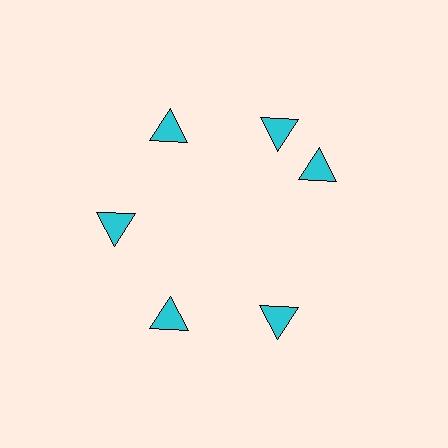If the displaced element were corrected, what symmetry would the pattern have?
It would have 6-fold rotational symmetry — the pattern would map onto itself every 60 degrees.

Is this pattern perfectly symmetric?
No. The 6 cyan triangles are arranged in a ring, but one element near the 3 o'clock position is rotated out of alignment along the ring, breaking the 6-fold rotational symmetry.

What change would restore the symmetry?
The symmetry would be restored by rotating it back into even spacing with its neighbors so that all 6 triangles sit at equal angles and equal distance from the center.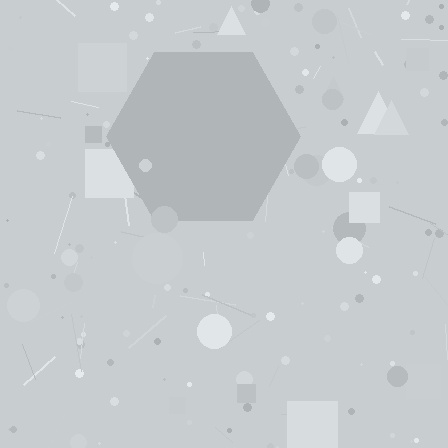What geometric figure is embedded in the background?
A hexagon is embedded in the background.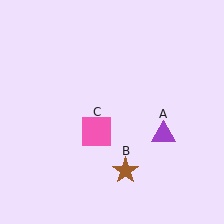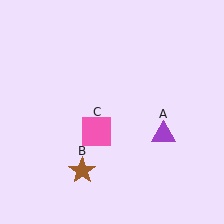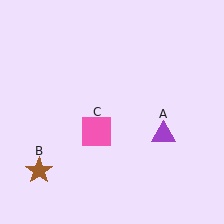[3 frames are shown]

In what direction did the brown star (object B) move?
The brown star (object B) moved left.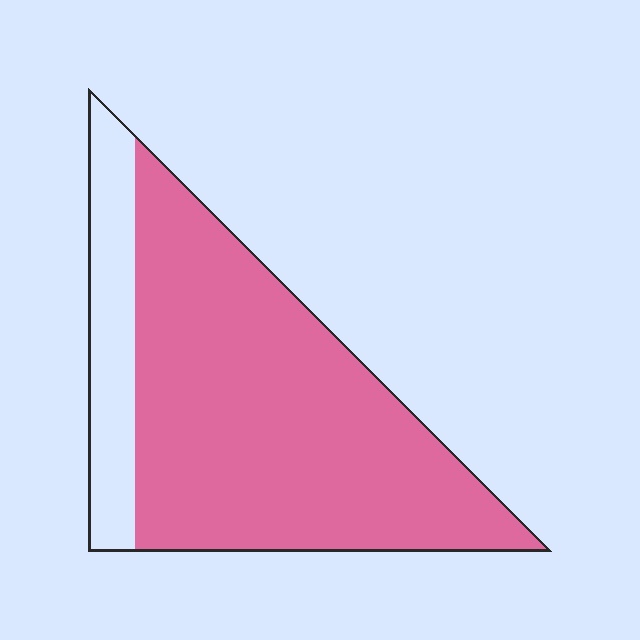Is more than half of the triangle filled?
Yes.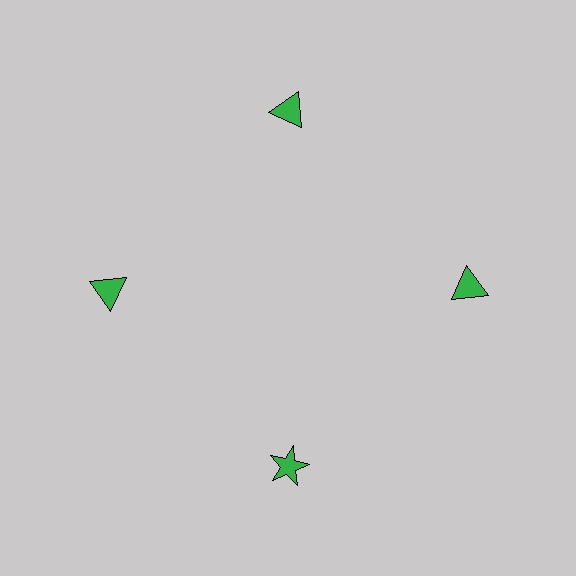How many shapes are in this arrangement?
There are 4 shapes arranged in a ring pattern.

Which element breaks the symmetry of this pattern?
The green star at roughly the 6 o'clock position breaks the symmetry. All other shapes are green triangles.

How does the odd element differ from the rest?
It has a different shape: star instead of triangle.